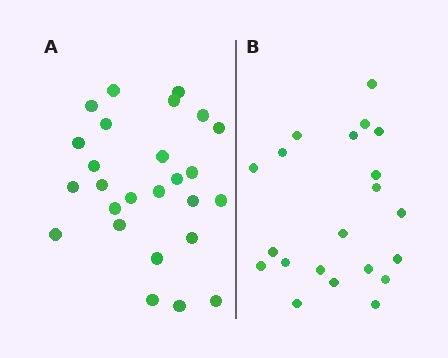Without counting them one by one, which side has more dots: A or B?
Region A (the left region) has more dots.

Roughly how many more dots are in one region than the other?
Region A has about 5 more dots than region B.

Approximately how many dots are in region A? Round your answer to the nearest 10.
About 30 dots. (The exact count is 26, which rounds to 30.)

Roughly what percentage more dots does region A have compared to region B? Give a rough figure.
About 25% more.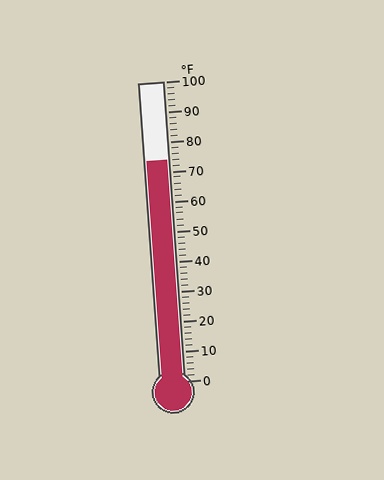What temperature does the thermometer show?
The thermometer shows approximately 74°F.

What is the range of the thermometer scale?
The thermometer scale ranges from 0°F to 100°F.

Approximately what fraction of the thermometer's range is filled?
The thermometer is filled to approximately 75% of its range.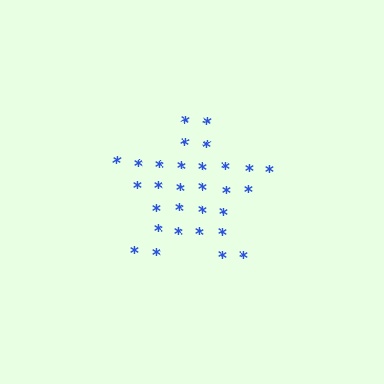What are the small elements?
The small elements are asterisks.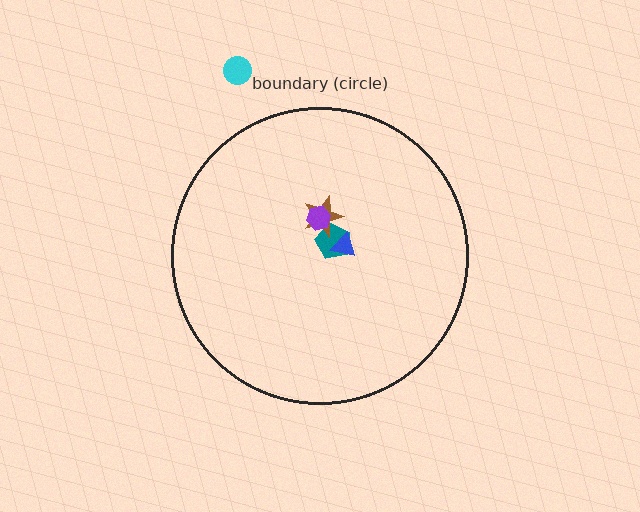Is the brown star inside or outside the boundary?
Inside.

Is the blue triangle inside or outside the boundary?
Inside.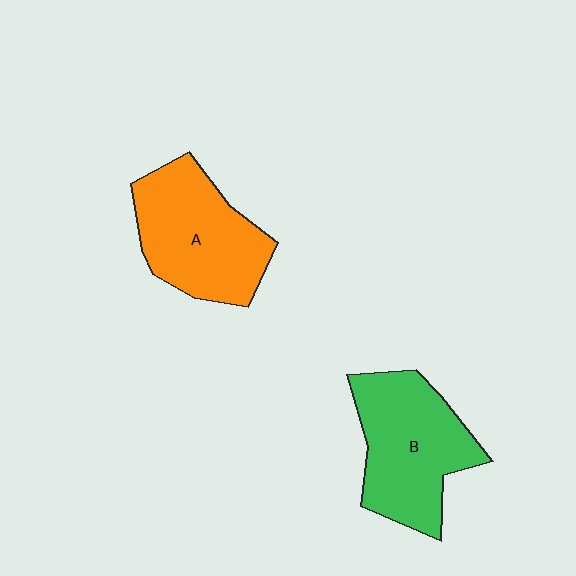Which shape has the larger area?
Shape B (green).